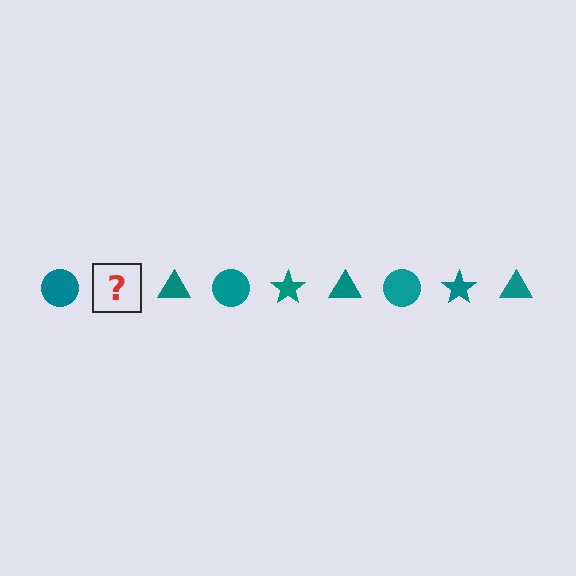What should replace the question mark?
The question mark should be replaced with a teal star.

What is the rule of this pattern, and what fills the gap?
The rule is that the pattern cycles through circle, star, triangle shapes in teal. The gap should be filled with a teal star.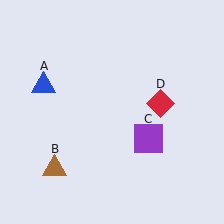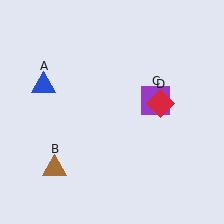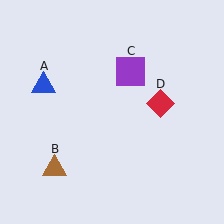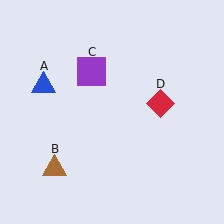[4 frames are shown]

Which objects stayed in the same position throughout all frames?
Blue triangle (object A) and brown triangle (object B) and red diamond (object D) remained stationary.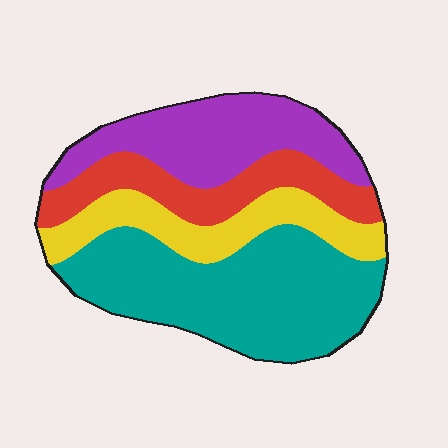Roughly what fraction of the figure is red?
Red covers 18% of the figure.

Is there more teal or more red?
Teal.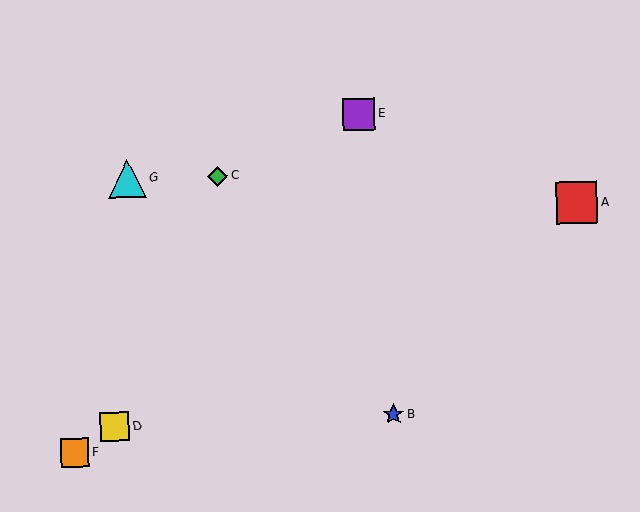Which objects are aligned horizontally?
Objects C, G are aligned horizontally.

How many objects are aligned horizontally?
2 objects (C, G) are aligned horizontally.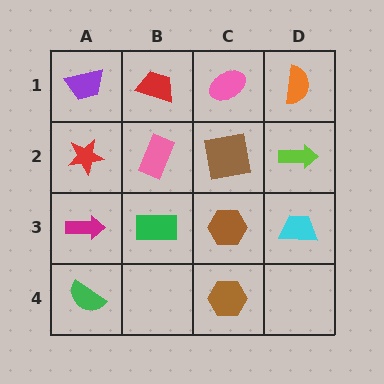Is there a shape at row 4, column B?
No, that cell is empty.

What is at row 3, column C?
A brown hexagon.